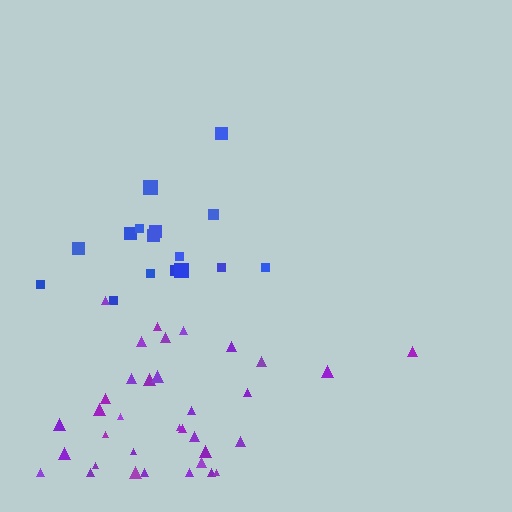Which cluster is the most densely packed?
Blue.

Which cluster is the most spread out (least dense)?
Purple.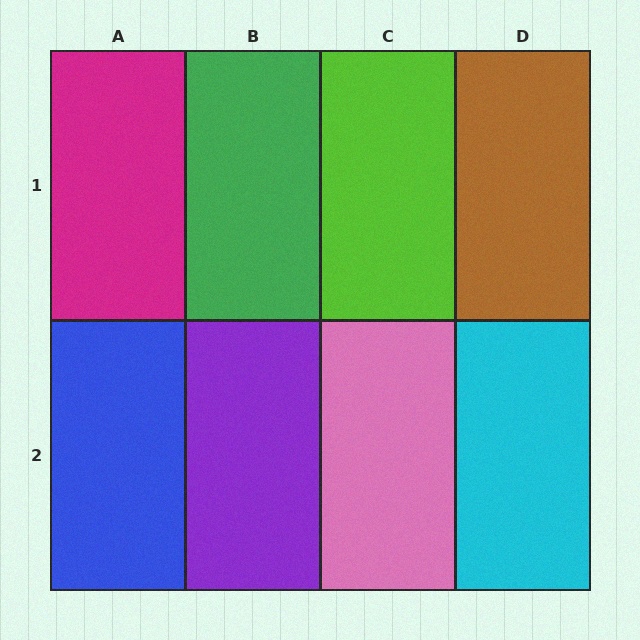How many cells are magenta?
1 cell is magenta.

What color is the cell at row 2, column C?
Pink.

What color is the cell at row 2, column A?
Blue.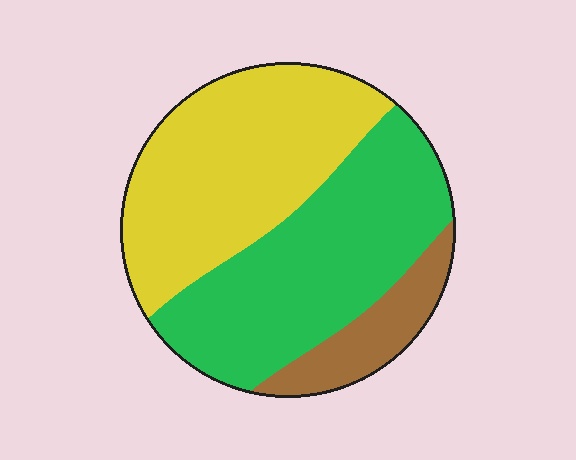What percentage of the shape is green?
Green covers roughly 45% of the shape.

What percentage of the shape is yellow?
Yellow covers about 45% of the shape.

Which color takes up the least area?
Brown, at roughly 15%.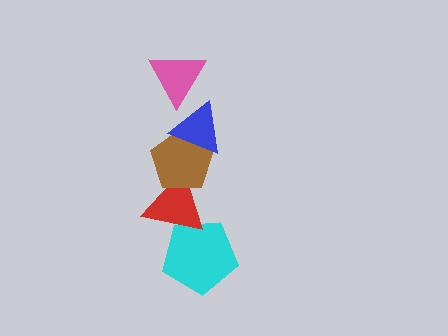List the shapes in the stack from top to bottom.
From top to bottom: the pink triangle, the blue triangle, the brown pentagon, the red triangle, the cyan pentagon.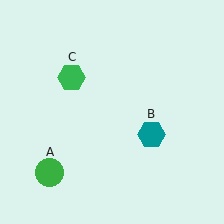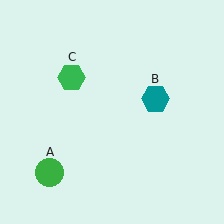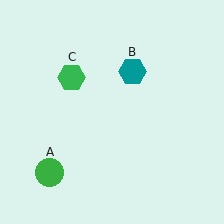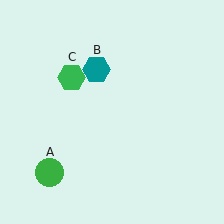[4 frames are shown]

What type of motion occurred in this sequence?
The teal hexagon (object B) rotated counterclockwise around the center of the scene.